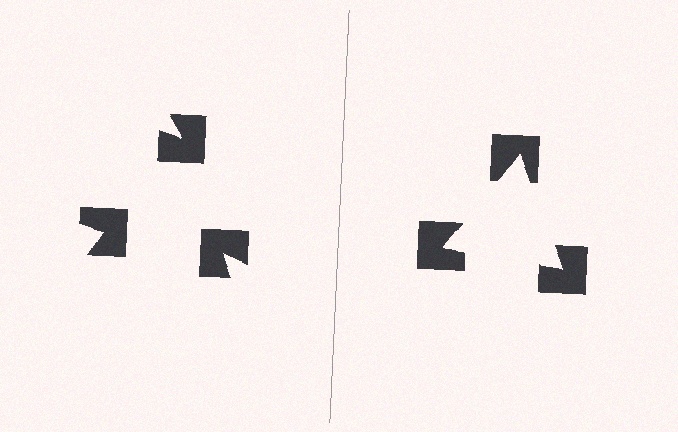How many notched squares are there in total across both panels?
6 — 3 on each side.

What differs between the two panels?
The notched squares are positioned identically on both sides; only the wedge orientations differ. On the right they align to a triangle; on the left they are misaligned.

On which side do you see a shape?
An illusory triangle appears on the right side. On the left side the wedge cuts are rotated, so no coherent shape forms.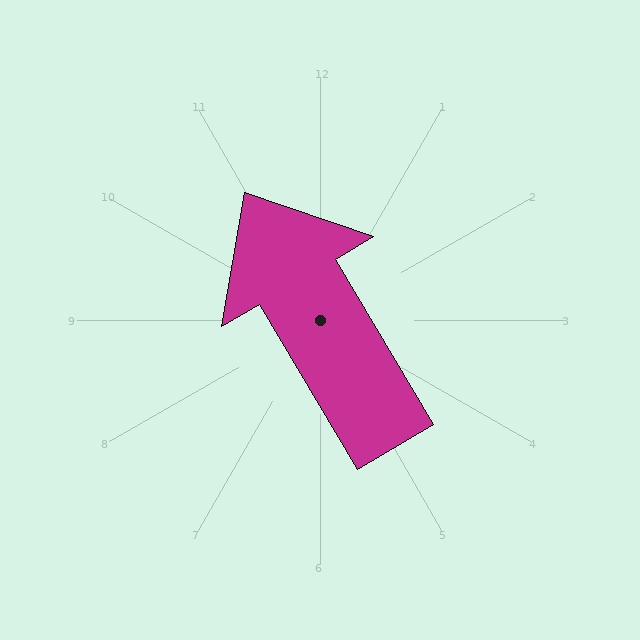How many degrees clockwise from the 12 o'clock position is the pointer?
Approximately 329 degrees.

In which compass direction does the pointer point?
Northwest.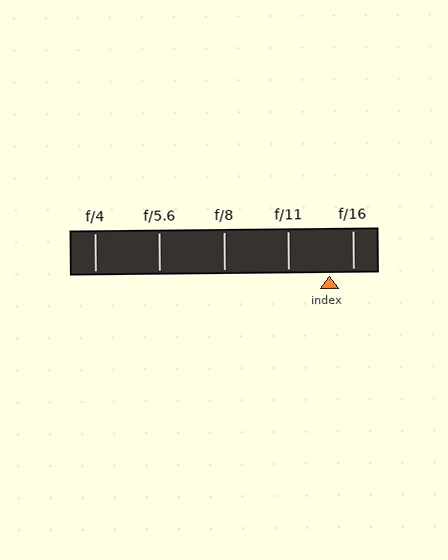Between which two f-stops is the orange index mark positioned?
The index mark is between f/11 and f/16.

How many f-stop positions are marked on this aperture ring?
There are 5 f-stop positions marked.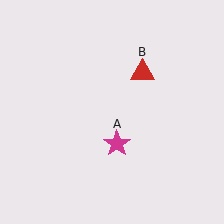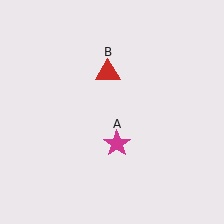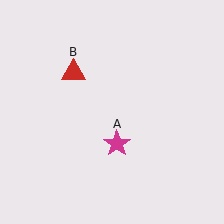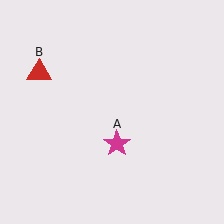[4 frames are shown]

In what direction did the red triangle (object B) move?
The red triangle (object B) moved left.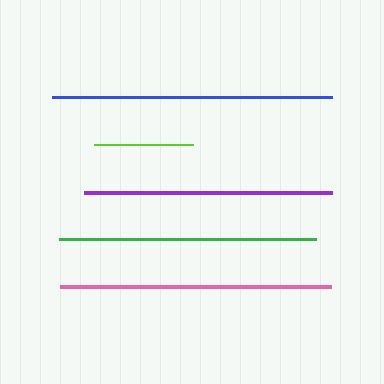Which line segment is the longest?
The blue line is the longest at approximately 281 pixels.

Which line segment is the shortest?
The lime line is the shortest at approximately 99 pixels.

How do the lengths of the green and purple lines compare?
The green and purple lines are approximately the same length.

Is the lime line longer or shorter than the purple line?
The purple line is longer than the lime line.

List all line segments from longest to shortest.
From longest to shortest: blue, pink, green, purple, lime.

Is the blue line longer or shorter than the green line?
The blue line is longer than the green line.